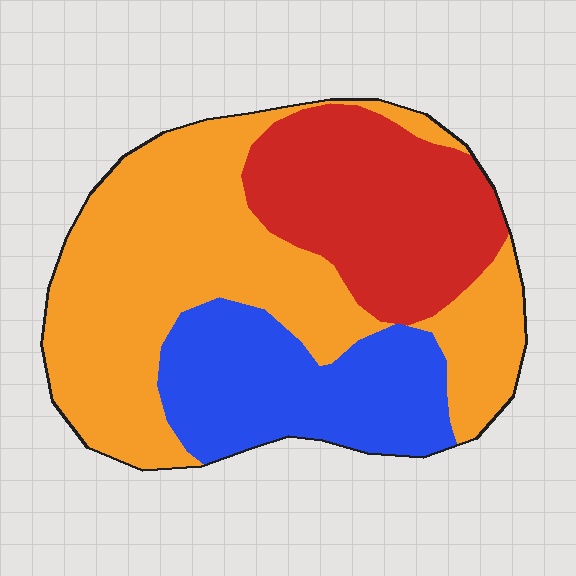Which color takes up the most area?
Orange, at roughly 50%.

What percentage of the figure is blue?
Blue takes up about one quarter (1/4) of the figure.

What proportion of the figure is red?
Red takes up between a sixth and a third of the figure.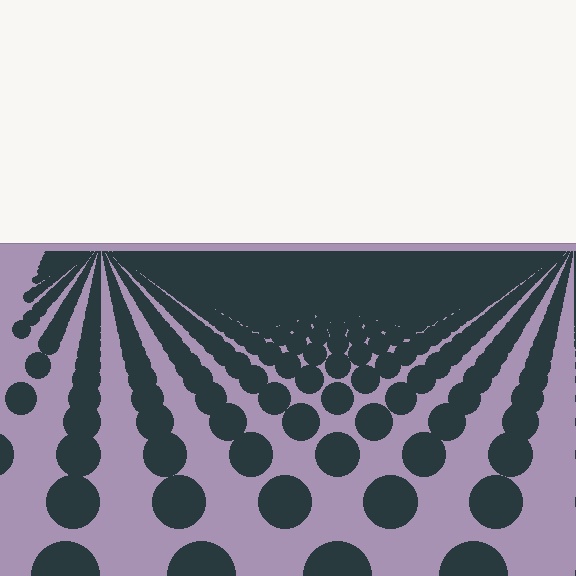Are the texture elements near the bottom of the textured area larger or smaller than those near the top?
Larger. Near the bottom, elements are closer to the viewer and appear at a bigger on-screen size.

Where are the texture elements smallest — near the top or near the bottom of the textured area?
Near the top.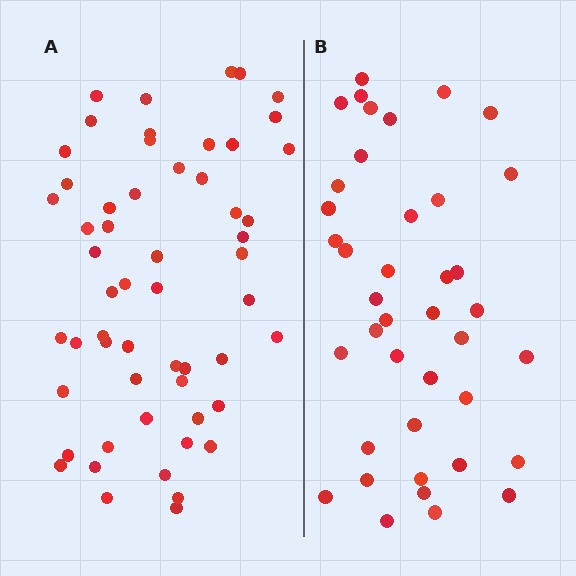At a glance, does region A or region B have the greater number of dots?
Region A (the left region) has more dots.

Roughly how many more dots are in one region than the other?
Region A has approximately 15 more dots than region B.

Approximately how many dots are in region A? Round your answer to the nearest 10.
About 60 dots. (The exact count is 56, which rounds to 60.)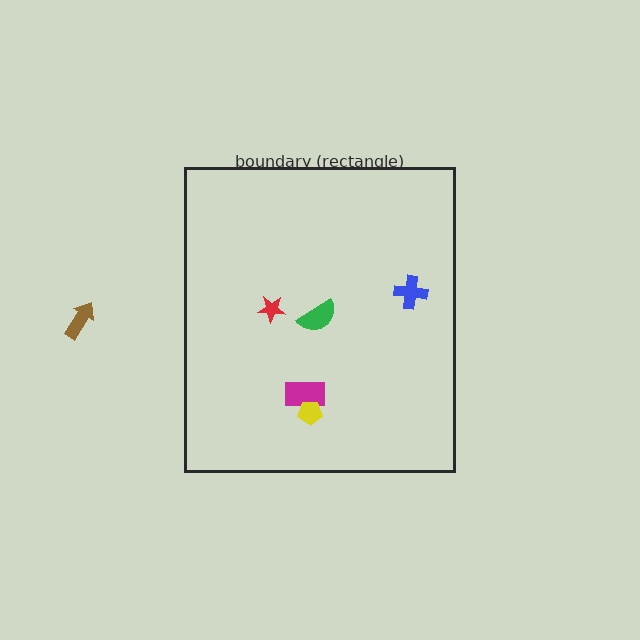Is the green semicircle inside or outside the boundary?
Inside.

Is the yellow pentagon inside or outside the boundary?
Inside.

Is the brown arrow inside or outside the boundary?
Outside.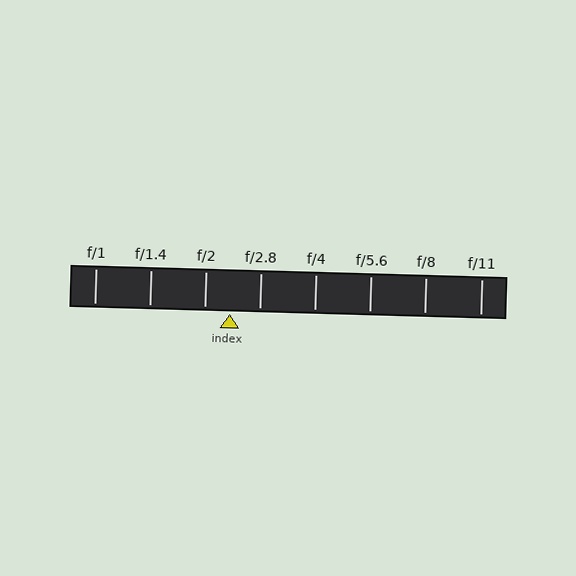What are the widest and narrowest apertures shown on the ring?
The widest aperture shown is f/1 and the narrowest is f/11.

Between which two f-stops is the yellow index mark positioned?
The index mark is between f/2 and f/2.8.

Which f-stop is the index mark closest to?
The index mark is closest to f/2.